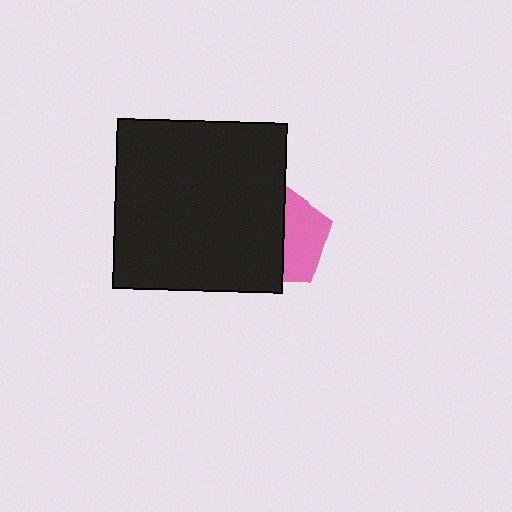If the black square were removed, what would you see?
You would see the complete pink pentagon.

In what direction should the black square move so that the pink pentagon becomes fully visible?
The black square should move left. That is the shortest direction to clear the overlap and leave the pink pentagon fully visible.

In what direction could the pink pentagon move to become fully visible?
The pink pentagon could move right. That would shift it out from behind the black square entirely.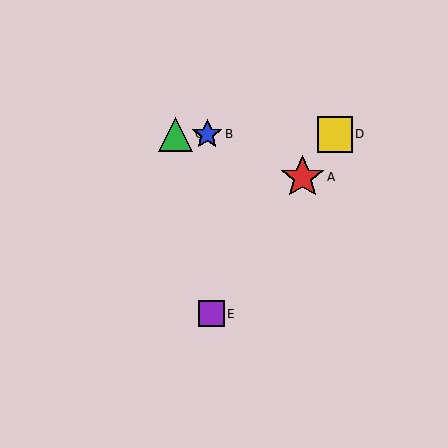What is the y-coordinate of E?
Object E is at y≈314.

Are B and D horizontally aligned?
Yes, both are at y≈134.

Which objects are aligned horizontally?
Objects B, C, D are aligned horizontally.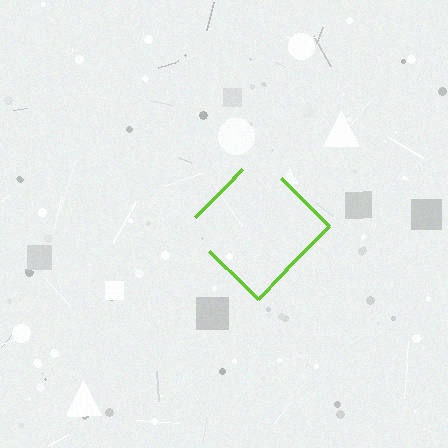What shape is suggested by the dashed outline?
The dashed outline suggests a diamond.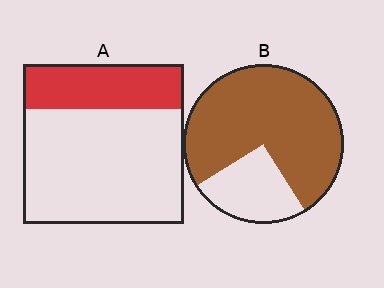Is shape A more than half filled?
No.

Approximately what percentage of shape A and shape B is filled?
A is approximately 30% and B is approximately 75%.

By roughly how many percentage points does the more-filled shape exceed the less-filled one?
By roughly 45 percentage points (B over A).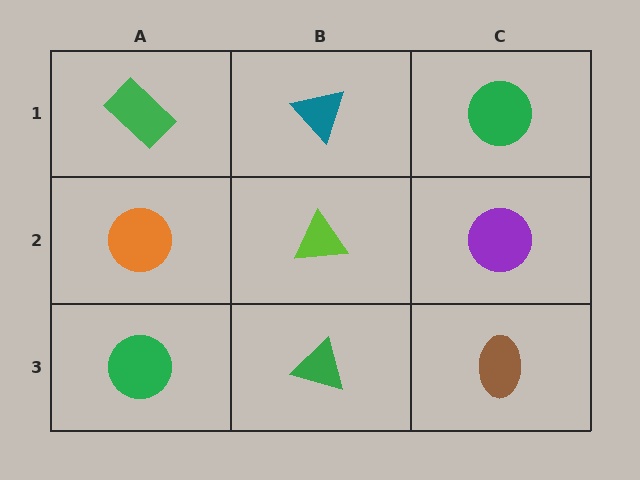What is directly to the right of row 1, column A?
A teal triangle.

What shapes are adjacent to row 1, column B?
A lime triangle (row 2, column B), a green rectangle (row 1, column A), a green circle (row 1, column C).